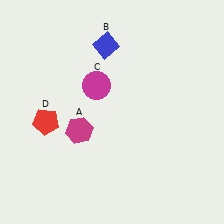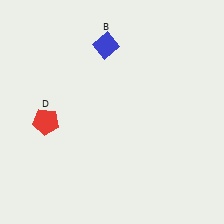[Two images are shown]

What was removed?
The magenta circle (C), the magenta hexagon (A) were removed in Image 2.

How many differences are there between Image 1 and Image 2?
There are 2 differences between the two images.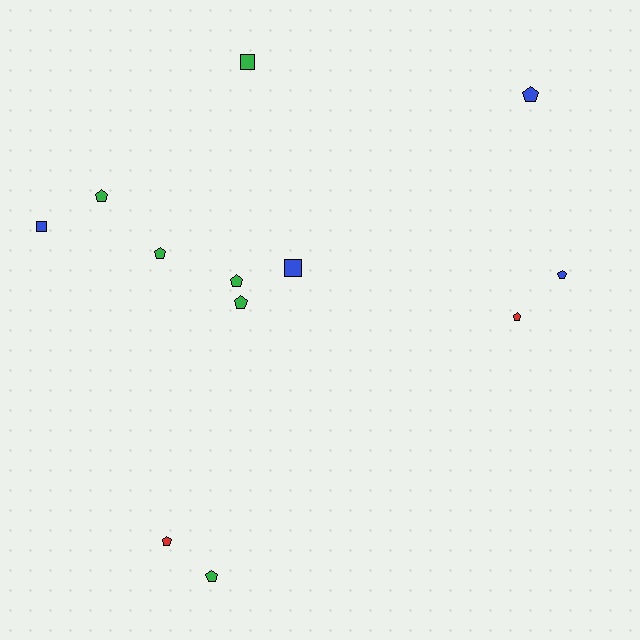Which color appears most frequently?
Green, with 6 objects.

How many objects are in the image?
There are 12 objects.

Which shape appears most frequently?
Pentagon, with 9 objects.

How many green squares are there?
There is 1 green square.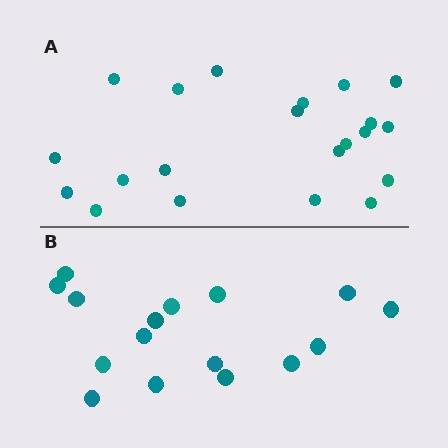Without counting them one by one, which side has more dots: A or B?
Region A (the top region) has more dots.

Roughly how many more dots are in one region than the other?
Region A has about 5 more dots than region B.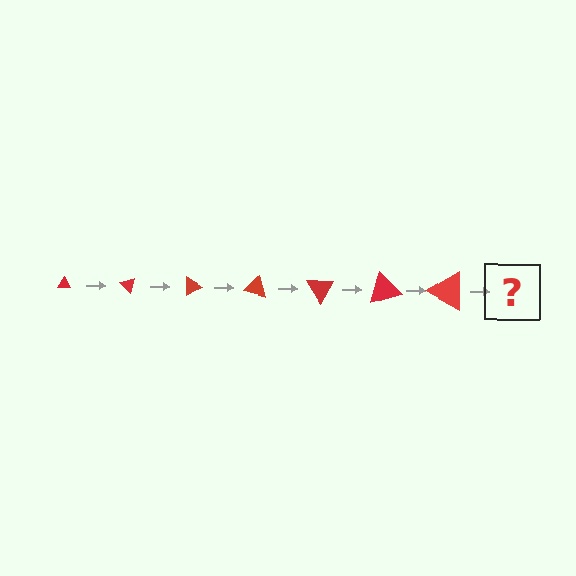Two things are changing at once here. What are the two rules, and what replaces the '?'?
The two rules are that the triangle grows larger each step and it rotates 45 degrees each step. The '?' should be a triangle, larger than the previous one and rotated 315 degrees from the start.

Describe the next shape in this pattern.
It should be a triangle, larger than the previous one and rotated 315 degrees from the start.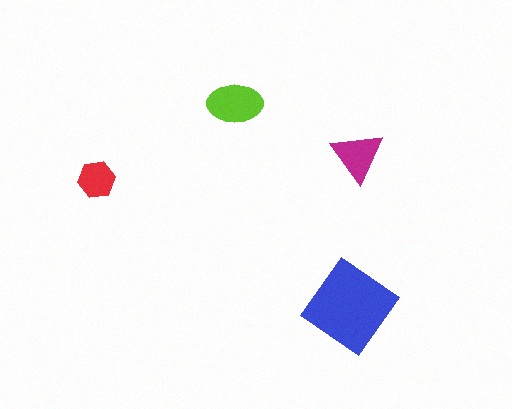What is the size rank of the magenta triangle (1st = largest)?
3rd.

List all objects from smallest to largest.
The red hexagon, the magenta triangle, the lime ellipse, the blue diamond.